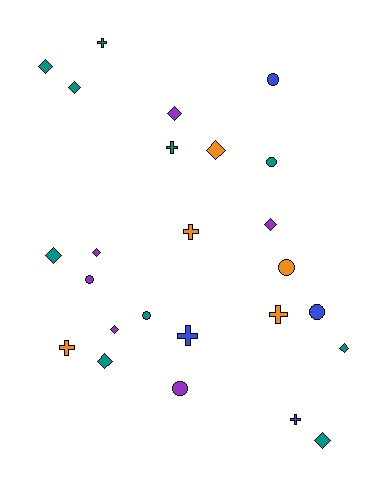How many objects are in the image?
There are 25 objects.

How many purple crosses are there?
There are no purple crosses.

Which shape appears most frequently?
Diamond, with 11 objects.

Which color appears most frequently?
Teal, with 10 objects.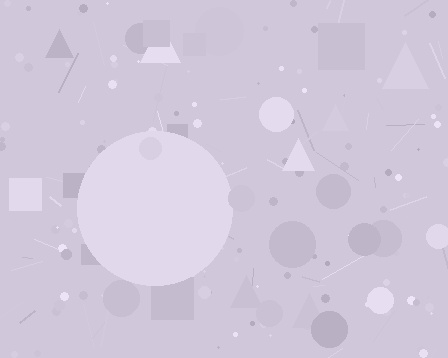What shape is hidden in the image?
A circle is hidden in the image.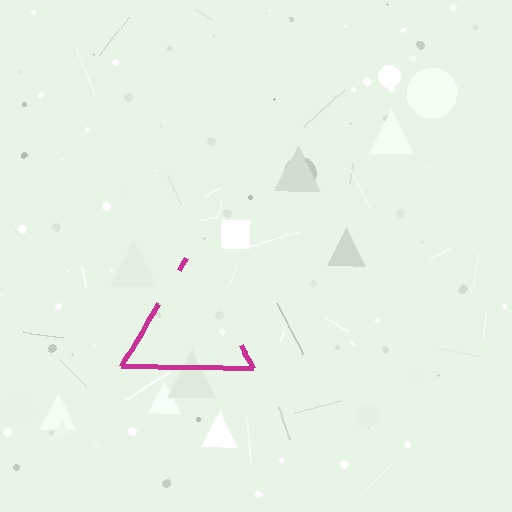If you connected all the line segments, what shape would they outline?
They would outline a triangle.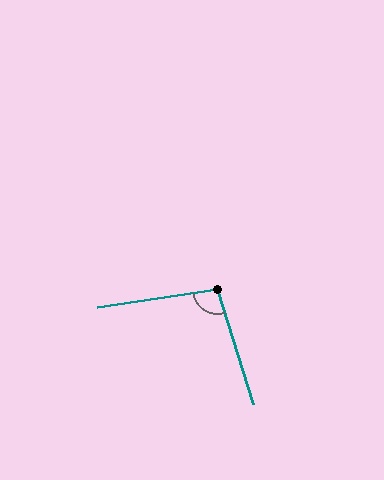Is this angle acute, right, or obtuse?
It is obtuse.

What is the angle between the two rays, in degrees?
Approximately 99 degrees.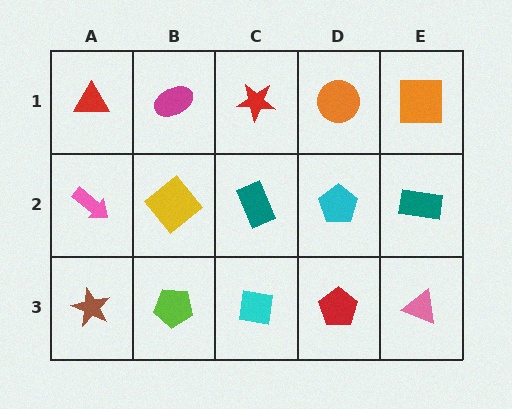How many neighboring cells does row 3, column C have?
3.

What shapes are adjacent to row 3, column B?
A yellow diamond (row 2, column B), a brown star (row 3, column A), a cyan square (row 3, column C).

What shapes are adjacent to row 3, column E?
A teal rectangle (row 2, column E), a red pentagon (row 3, column D).